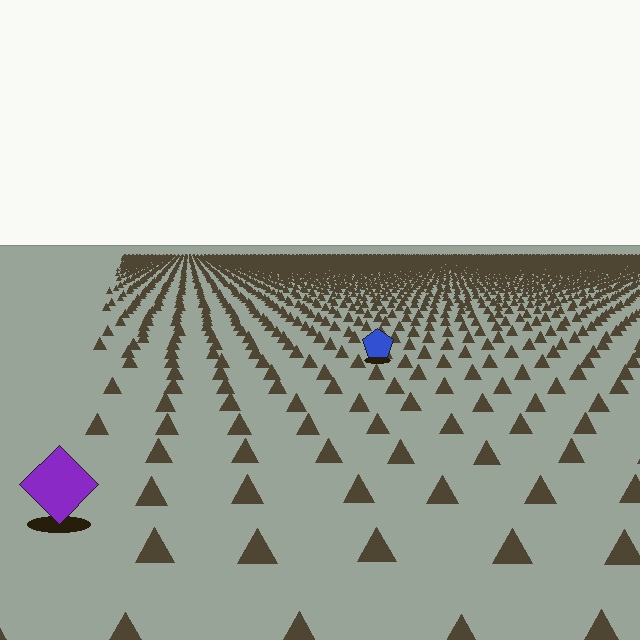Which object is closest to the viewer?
The purple diamond is closest. The texture marks near it are larger and more spread out.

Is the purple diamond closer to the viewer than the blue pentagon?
Yes. The purple diamond is closer — you can tell from the texture gradient: the ground texture is coarser near it.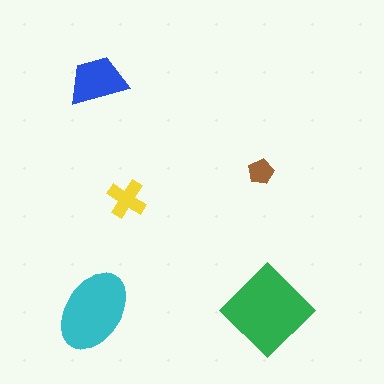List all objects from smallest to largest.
The brown pentagon, the yellow cross, the blue trapezoid, the cyan ellipse, the green diamond.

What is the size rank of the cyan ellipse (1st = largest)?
2nd.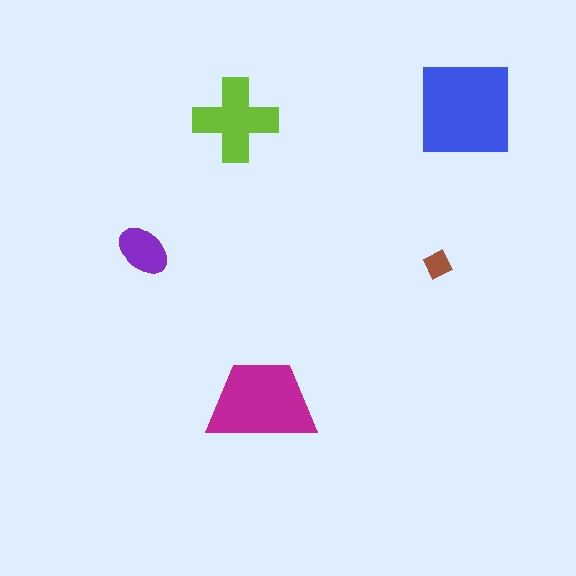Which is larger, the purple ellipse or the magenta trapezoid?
The magenta trapezoid.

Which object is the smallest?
The brown diamond.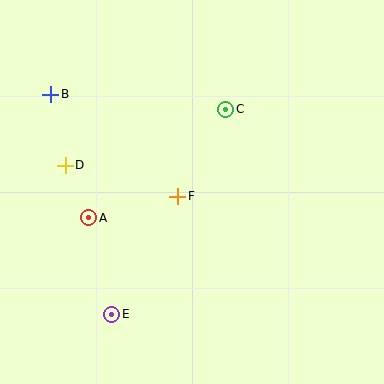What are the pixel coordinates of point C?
Point C is at (226, 109).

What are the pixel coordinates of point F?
Point F is at (178, 196).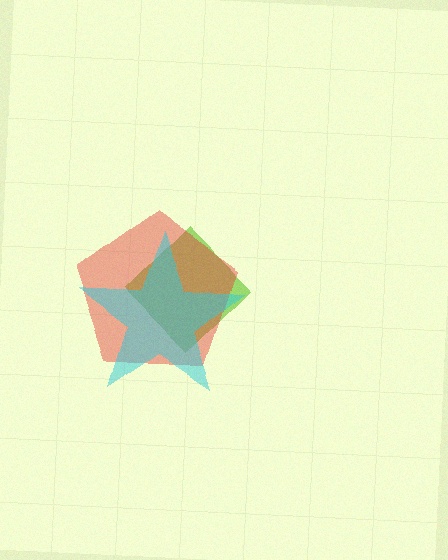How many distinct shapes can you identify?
There are 3 distinct shapes: a lime diamond, a red pentagon, a cyan star.